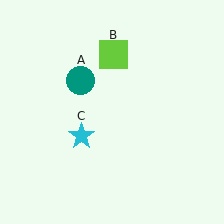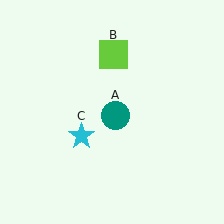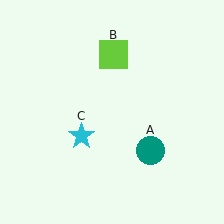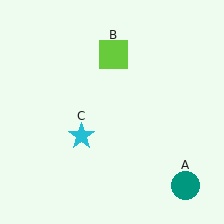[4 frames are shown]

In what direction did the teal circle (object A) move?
The teal circle (object A) moved down and to the right.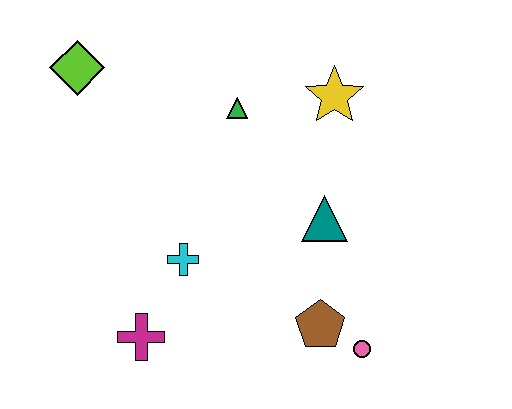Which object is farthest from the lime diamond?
The pink circle is farthest from the lime diamond.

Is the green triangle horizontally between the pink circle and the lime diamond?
Yes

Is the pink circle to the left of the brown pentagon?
No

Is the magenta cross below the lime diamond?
Yes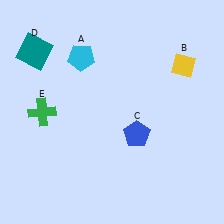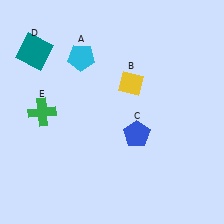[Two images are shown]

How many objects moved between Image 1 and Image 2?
1 object moved between the two images.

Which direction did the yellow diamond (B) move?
The yellow diamond (B) moved left.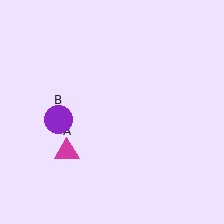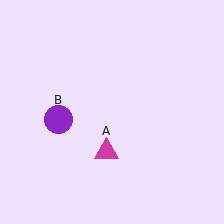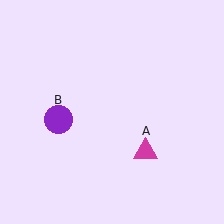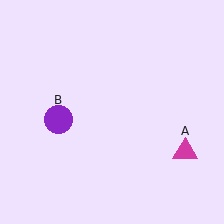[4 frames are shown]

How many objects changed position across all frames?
1 object changed position: magenta triangle (object A).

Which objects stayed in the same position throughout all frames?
Purple circle (object B) remained stationary.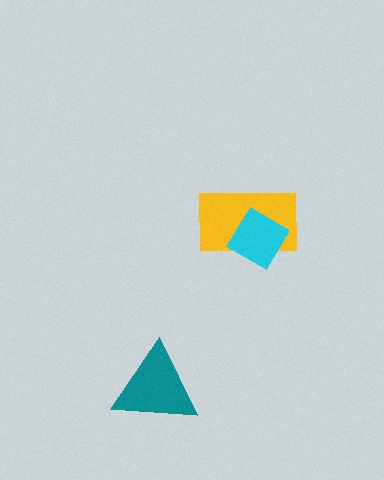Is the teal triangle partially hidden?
No, no other shape covers it.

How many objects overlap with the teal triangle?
0 objects overlap with the teal triangle.